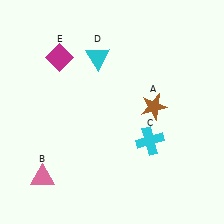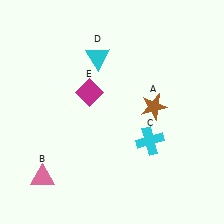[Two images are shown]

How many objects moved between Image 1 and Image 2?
1 object moved between the two images.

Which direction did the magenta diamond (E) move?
The magenta diamond (E) moved down.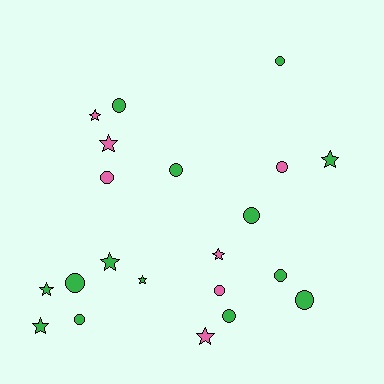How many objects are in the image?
There are 21 objects.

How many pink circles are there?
There are 3 pink circles.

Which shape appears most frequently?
Circle, with 12 objects.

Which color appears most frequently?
Green, with 14 objects.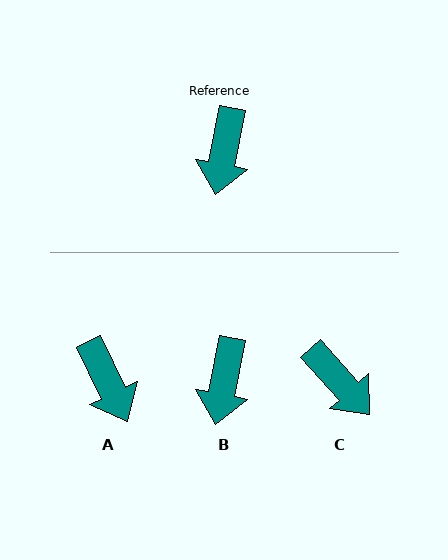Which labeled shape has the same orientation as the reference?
B.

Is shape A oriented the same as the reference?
No, it is off by about 37 degrees.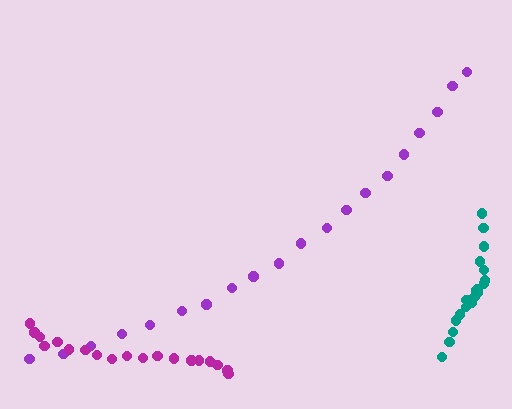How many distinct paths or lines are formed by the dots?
There are 3 distinct paths.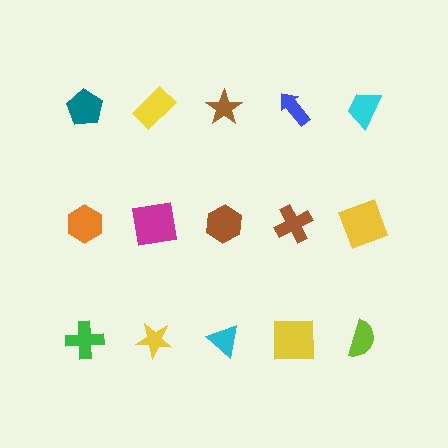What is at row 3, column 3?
A cyan triangle.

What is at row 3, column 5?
A lime semicircle.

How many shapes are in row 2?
5 shapes.